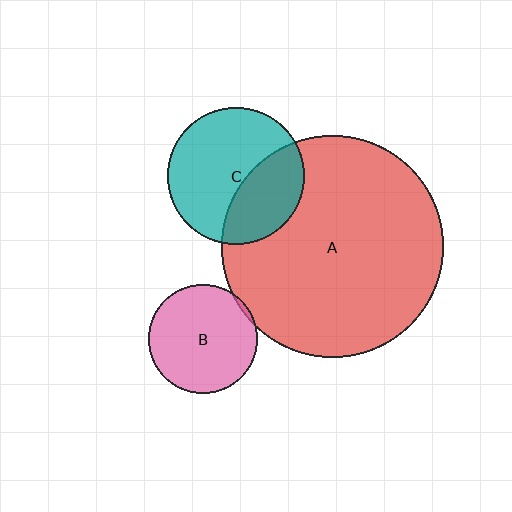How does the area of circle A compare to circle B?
Approximately 4.1 times.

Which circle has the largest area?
Circle A (red).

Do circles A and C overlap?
Yes.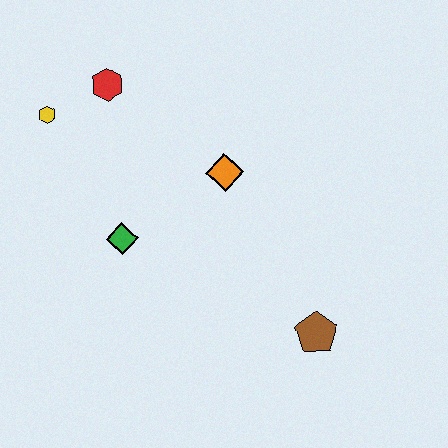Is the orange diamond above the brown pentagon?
Yes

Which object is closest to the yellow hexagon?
The red hexagon is closest to the yellow hexagon.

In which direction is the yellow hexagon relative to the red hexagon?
The yellow hexagon is to the left of the red hexagon.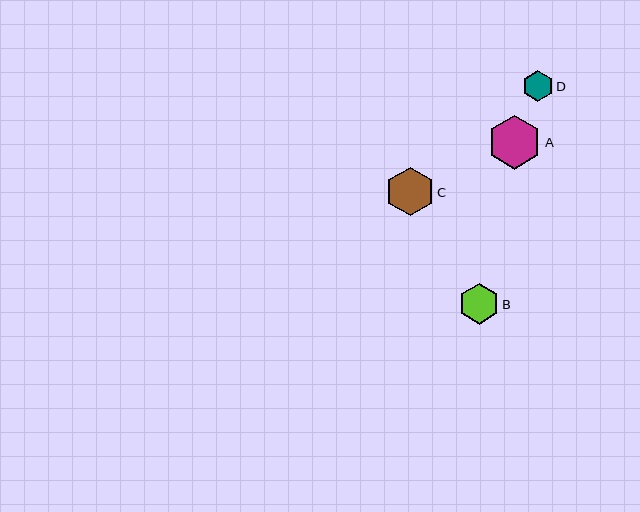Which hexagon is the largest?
Hexagon A is the largest with a size of approximately 54 pixels.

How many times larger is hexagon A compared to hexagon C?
Hexagon A is approximately 1.1 times the size of hexagon C.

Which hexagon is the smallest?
Hexagon D is the smallest with a size of approximately 31 pixels.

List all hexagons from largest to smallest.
From largest to smallest: A, C, B, D.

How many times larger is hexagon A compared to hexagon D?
Hexagon A is approximately 1.8 times the size of hexagon D.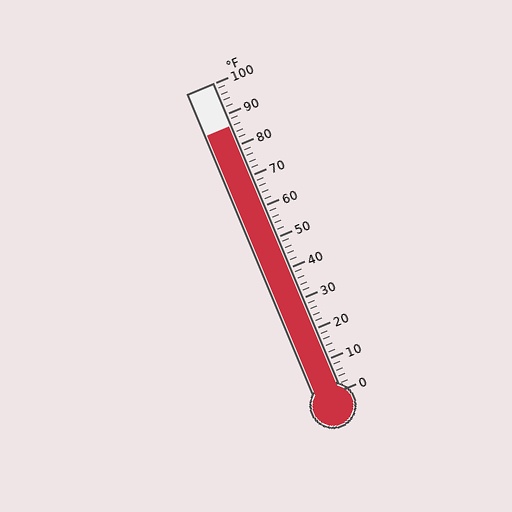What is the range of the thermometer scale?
The thermometer scale ranges from 0°F to 100°F.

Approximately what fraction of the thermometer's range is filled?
The thermometer is filled to approximately 85% of its range.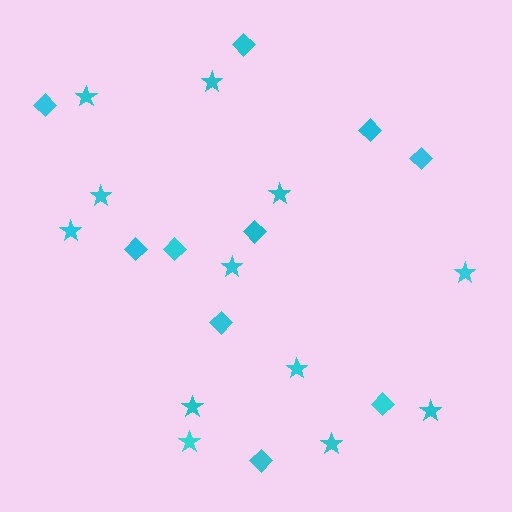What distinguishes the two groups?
There are 2 groups: one group of diamonds (10) and one group of stars (12).